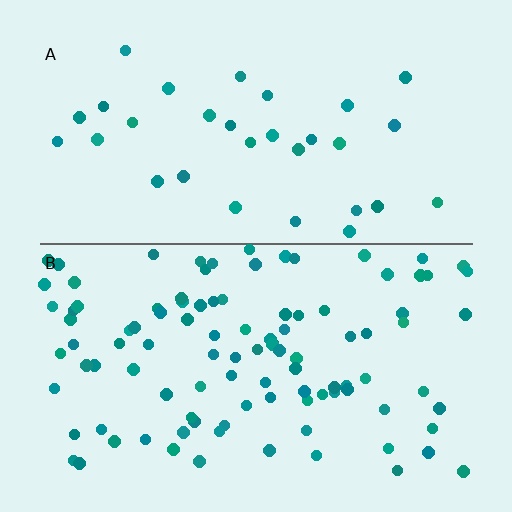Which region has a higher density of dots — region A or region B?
B (the bottom).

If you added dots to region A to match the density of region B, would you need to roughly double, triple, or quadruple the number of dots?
Approximately triple.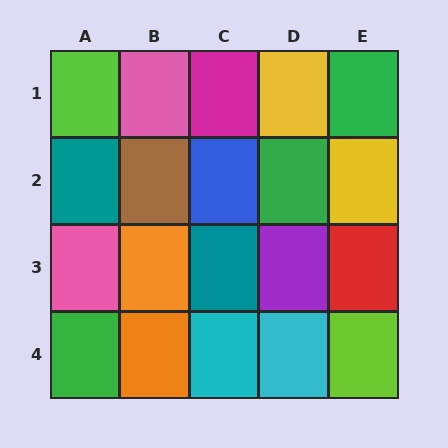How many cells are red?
1 cell is red.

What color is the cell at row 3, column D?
Purple.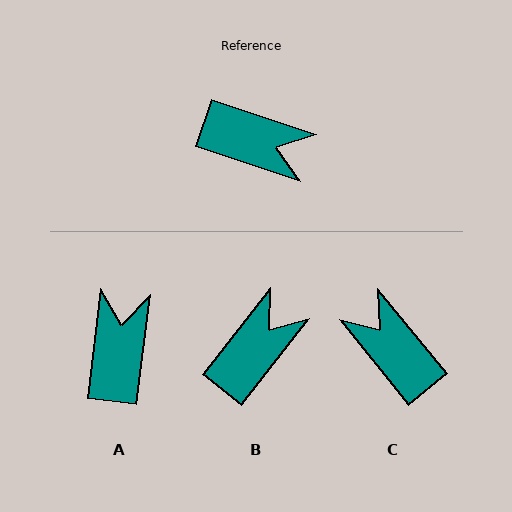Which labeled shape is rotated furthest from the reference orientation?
C, about 147 degrees away.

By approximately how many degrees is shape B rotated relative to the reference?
Approximately 70 degrees counter-clockwise.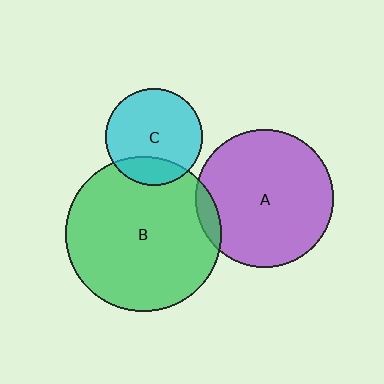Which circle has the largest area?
Circle B (green).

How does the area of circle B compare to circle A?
Approximately 1.3 times.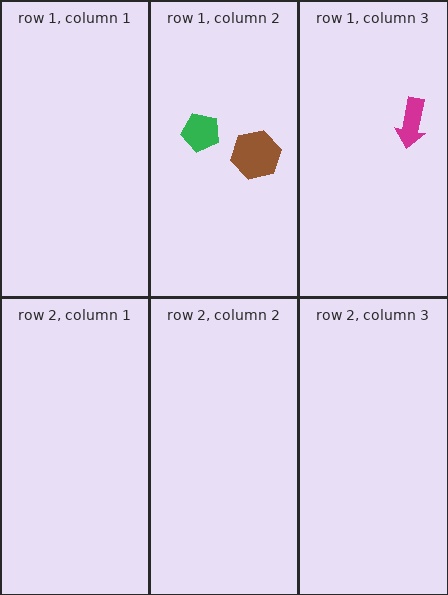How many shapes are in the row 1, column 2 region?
2.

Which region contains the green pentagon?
The row 1, column 2 region.